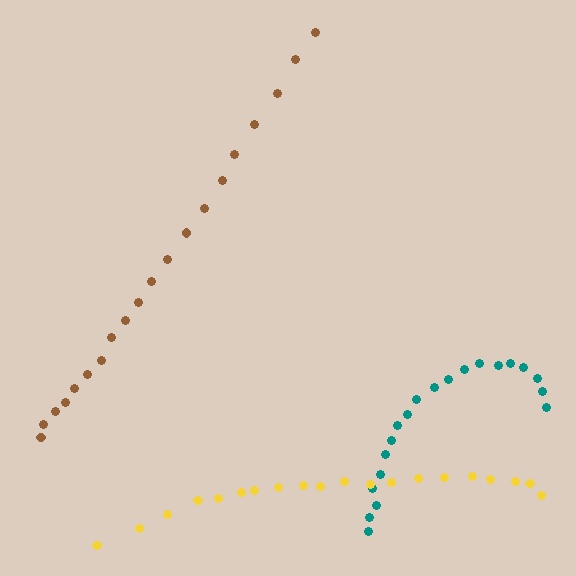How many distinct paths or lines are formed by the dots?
There are 3 distinct paths.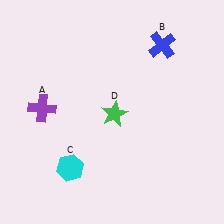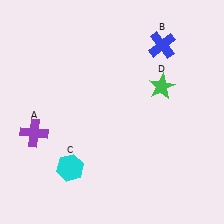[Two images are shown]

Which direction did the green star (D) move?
The green star (D) moved right.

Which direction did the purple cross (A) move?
The purple cross (A) moved down.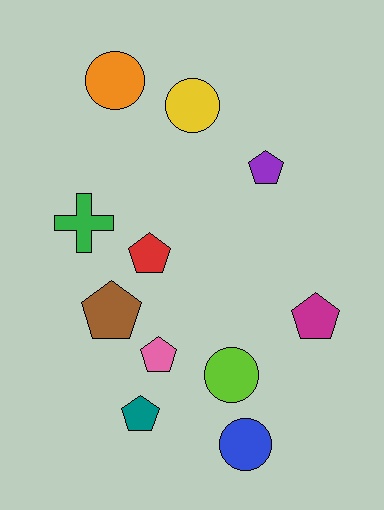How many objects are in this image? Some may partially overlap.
There are 11 objects.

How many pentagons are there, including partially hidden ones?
There are 6 pentagons.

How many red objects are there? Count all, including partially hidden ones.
There is 1 red object.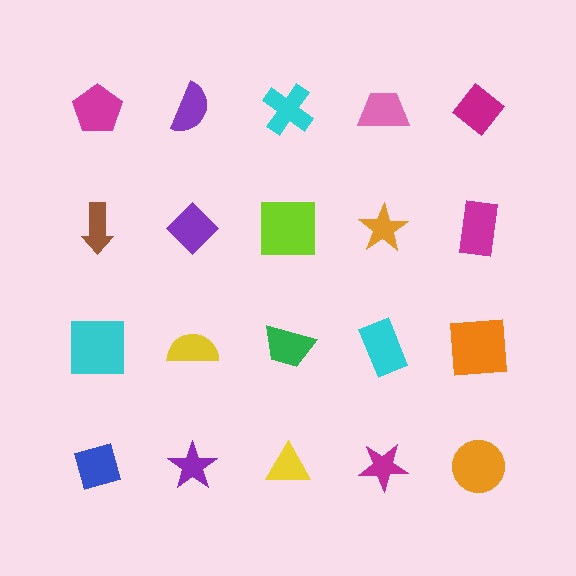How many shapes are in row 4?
5 shapes.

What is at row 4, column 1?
A blue diamond.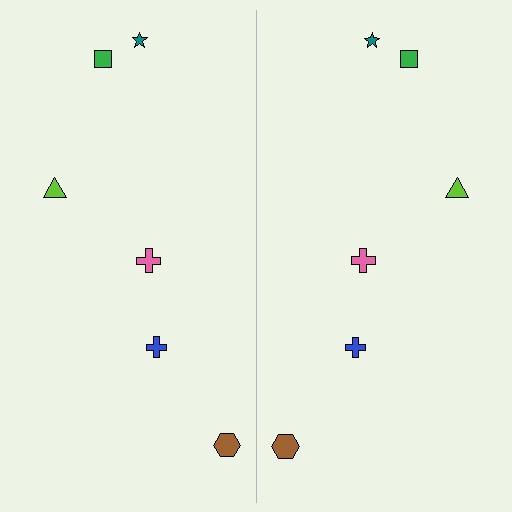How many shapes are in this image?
There are 12 shapes in this image.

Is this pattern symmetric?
Yes, this pattern has bilateral (reflection) symmetry.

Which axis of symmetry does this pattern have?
The pattern has a vertical axis of symmetry running through the center of the image.